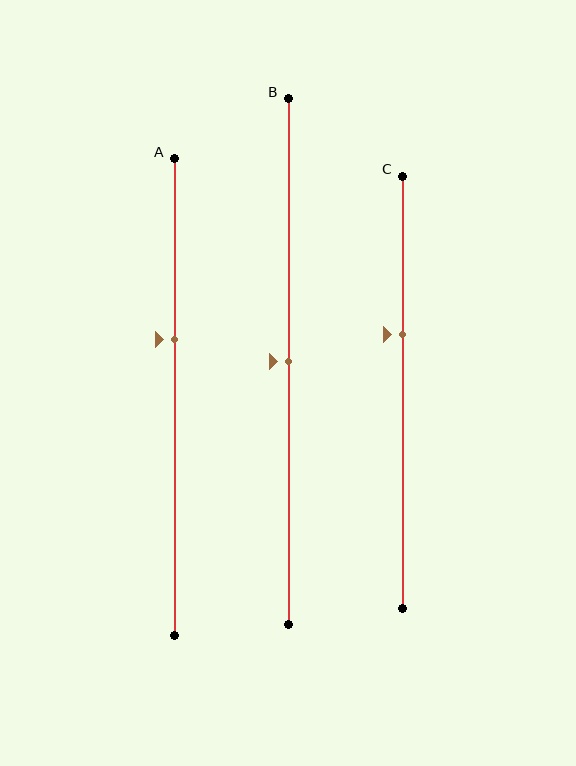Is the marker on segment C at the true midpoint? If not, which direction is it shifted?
No, the marker on segment C is shifted upward by about 13% of the segment length.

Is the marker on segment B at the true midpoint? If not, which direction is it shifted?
Yes, the marker on segment B is at the true midpoint.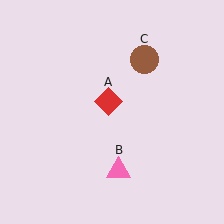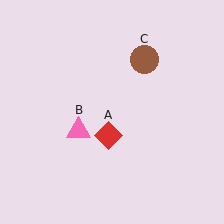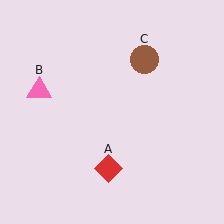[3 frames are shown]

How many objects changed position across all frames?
2 objects changed position: red diamond (object A), pink triangle (object B).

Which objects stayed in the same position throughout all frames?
Brown circle (object C) remained stationary.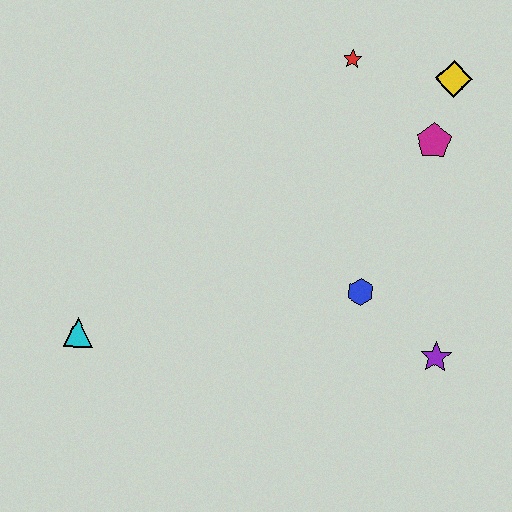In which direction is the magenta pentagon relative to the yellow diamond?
The magenta pentagon is below the yellow diamond.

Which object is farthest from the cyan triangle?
The yellow diamond is farthest from the cyan triangle.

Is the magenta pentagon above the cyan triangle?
Yes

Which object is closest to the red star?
The yellow diamond is closest to the red star.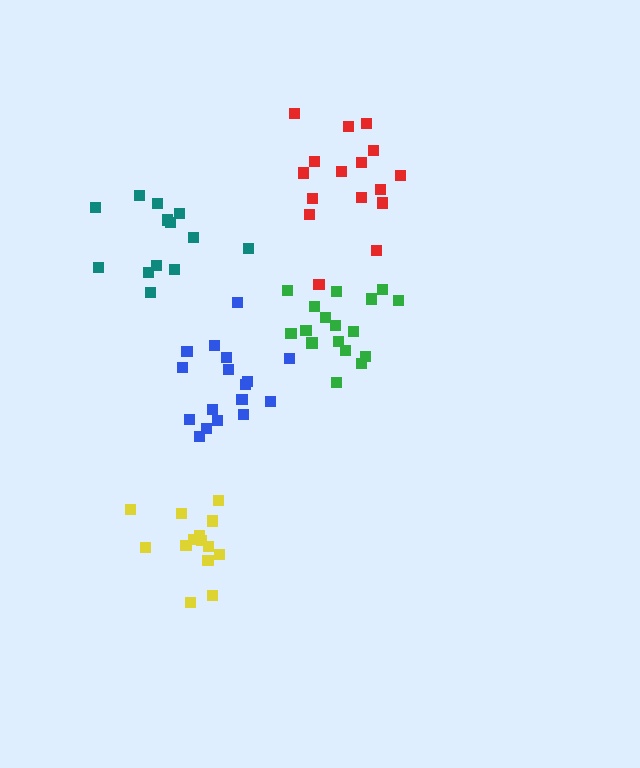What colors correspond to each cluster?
The clusters are colored: yellow, blue, red, green, teal.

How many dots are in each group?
Group 1: 14 dots, Group 2: 17 dots, Group 3: 16 dots, Group 4: 17 dots, Group 5: 13 dots (77 total).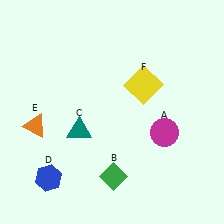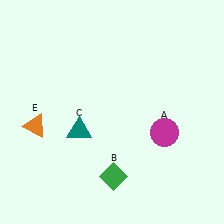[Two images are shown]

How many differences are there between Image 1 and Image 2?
There are 2 differences between the two images.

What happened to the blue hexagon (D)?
The blue hexagon (D) was removed in Image 2. It was in the bottom-left area of Image 1.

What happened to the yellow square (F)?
The yellow square (F) was removed in Image 2. It was in the top-right area of Image 1.